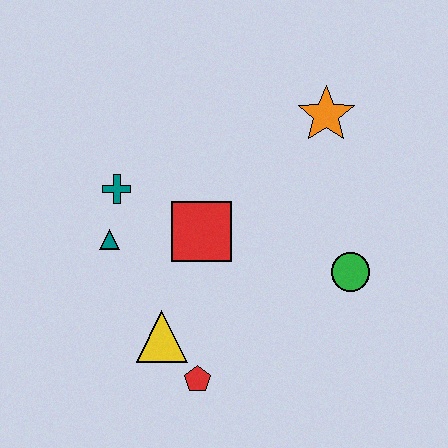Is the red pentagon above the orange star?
No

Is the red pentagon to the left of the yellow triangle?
No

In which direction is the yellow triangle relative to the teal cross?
The yellow triangle is below the teal cross.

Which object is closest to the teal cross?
The teal triangle is closest to the teal cross.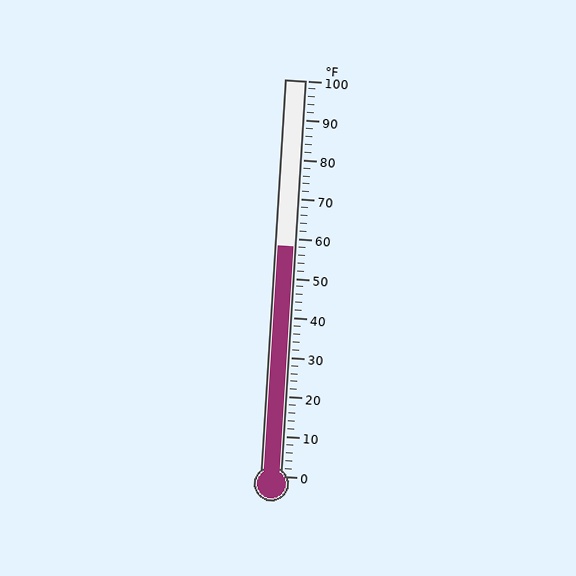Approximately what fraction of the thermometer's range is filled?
The thermometer is filled to approximately 60% of its range.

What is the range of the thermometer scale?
The thermometer scale ranges from 0°F to 100°F.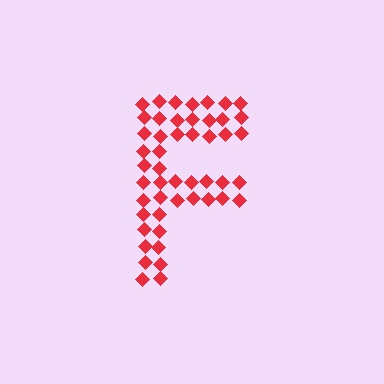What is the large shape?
The large shape is the letter F.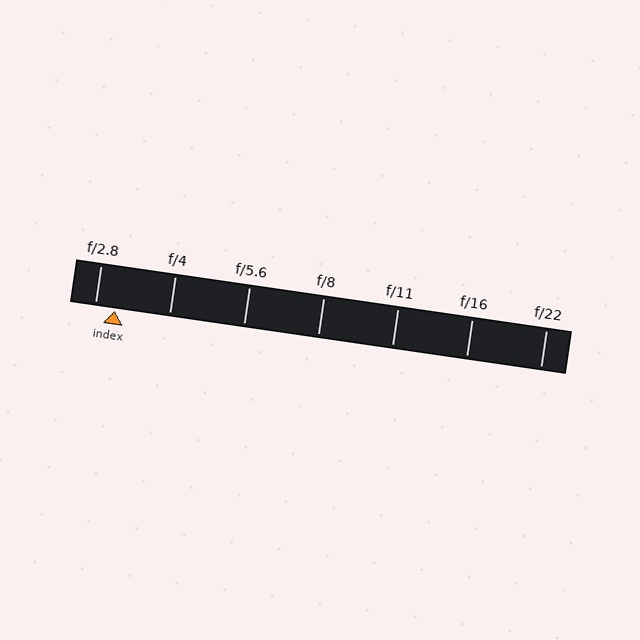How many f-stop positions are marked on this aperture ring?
There are 7 f-stop positions marked.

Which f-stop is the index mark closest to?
The index mark is closest to f/2.8.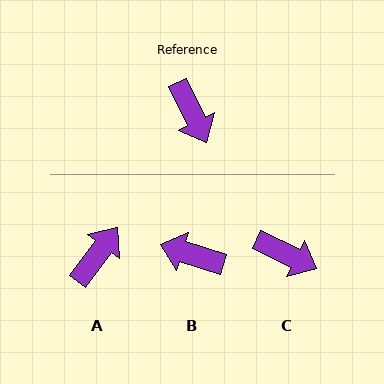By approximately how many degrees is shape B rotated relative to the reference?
Approximately 133 degrees clockwise.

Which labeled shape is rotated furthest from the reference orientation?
B, about 133 degrees away.